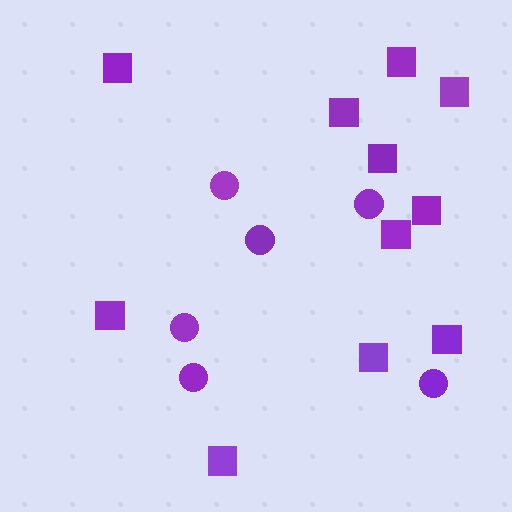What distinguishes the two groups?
There are 2 groups: one group of squares (11) and one group of circles (6).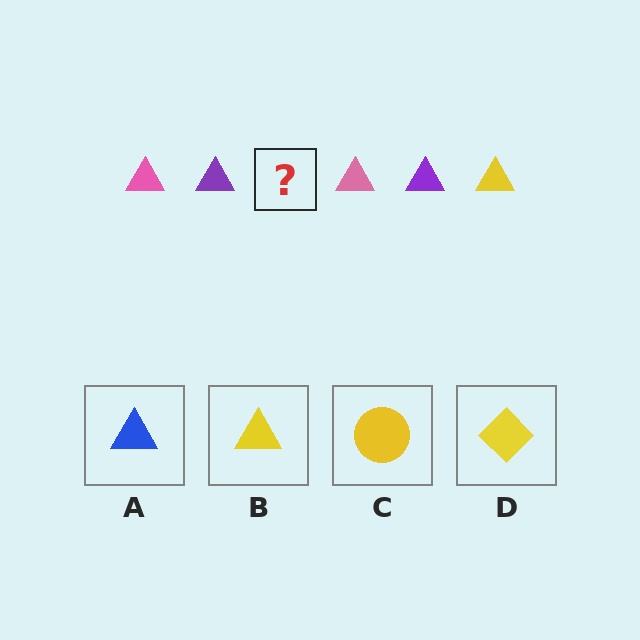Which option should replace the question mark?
Option B.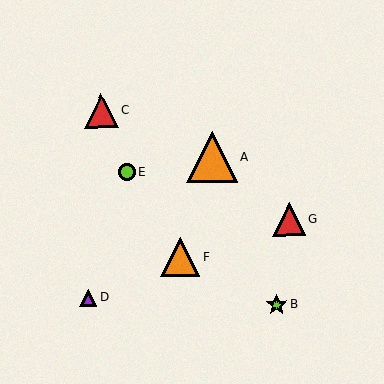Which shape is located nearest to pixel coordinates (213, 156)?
The orange triangle (labeled A) at (212, 157) is nearest to that location.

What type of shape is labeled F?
Shape F is an orange triangle.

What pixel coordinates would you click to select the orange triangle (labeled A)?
Click at (212, 157) to select the orange triangle A.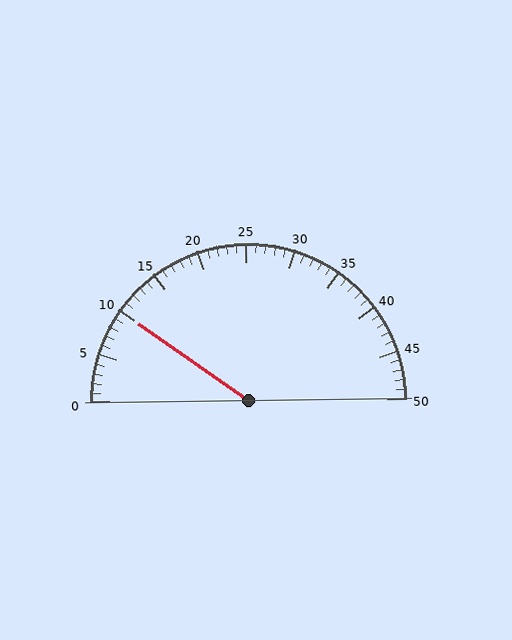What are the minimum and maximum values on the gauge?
The gauge ranges from 0 to 50.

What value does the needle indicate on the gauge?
The needle indicates approximately 10.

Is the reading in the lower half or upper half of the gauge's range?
The reading is in the lower half of the range (0 to 50).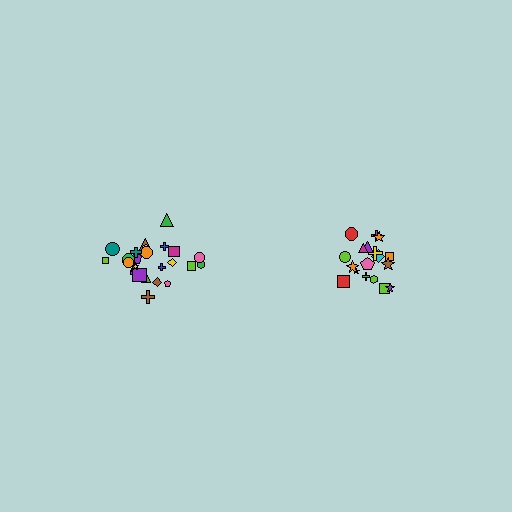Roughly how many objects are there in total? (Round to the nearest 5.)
Roughly 45 objects in total.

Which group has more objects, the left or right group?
The left group.